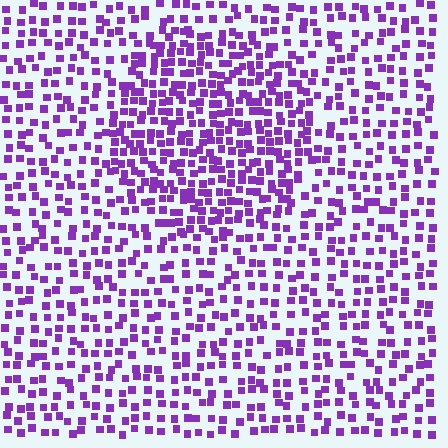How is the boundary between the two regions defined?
The boundary is defined by a change in element density (approximately 1.7x ratio). All elements are the same color, size, and shape.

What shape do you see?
I see a circle.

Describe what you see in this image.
The image contains small purple elements arranged at two different densities. A circle-shaped region is visible where the elements are more densely packed than the surrounding area.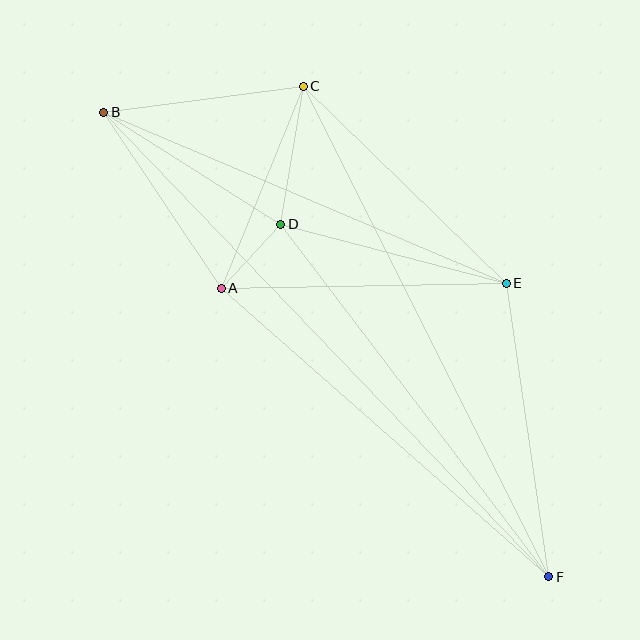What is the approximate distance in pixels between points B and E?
The distance between B and E is approximately 437 pixels.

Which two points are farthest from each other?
Points B and F are farthest from each other.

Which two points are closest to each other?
Points A and D are closest to each other.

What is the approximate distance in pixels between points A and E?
The distance between A and E is approximately 285 pixels.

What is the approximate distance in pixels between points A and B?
The distance between A and B is approximately 212 pixels.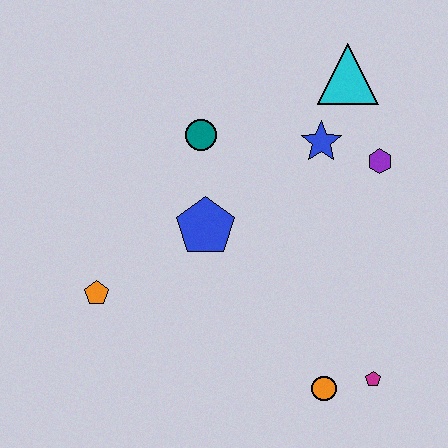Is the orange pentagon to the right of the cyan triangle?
No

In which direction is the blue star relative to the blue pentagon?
The blue star is to the right of the blue pentagon.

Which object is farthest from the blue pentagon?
The magenta pentagon is farthest from the blue pentagon.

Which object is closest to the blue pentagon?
The teal circle is closest to the blue pentagon.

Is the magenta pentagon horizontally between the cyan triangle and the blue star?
No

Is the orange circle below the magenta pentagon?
Yes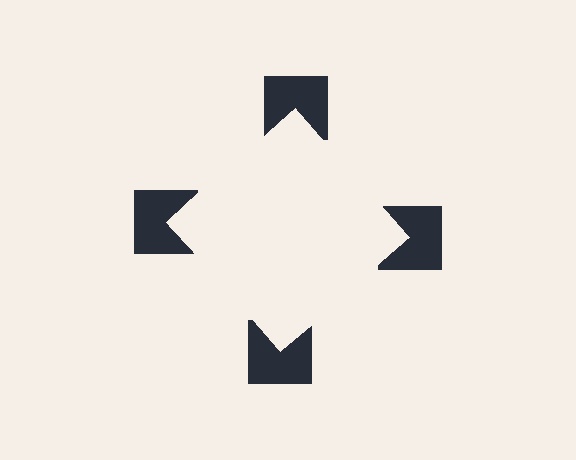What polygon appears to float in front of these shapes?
An illusory square — its edges are inferred from the aligned wedge cuts in the notched squares, not physically drawn.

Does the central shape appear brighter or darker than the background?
It typically appears slightly brighter than the background, even though no actual brightness change is drawn.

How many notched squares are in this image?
There are 4 — one at each vertex of the illusory square.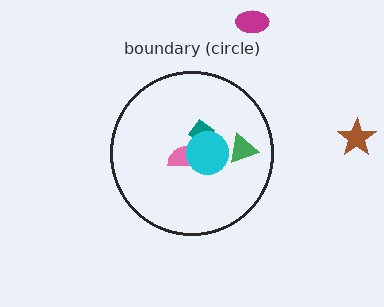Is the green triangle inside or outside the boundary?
Inside.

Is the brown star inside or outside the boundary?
Outside.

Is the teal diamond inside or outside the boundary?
Inside.